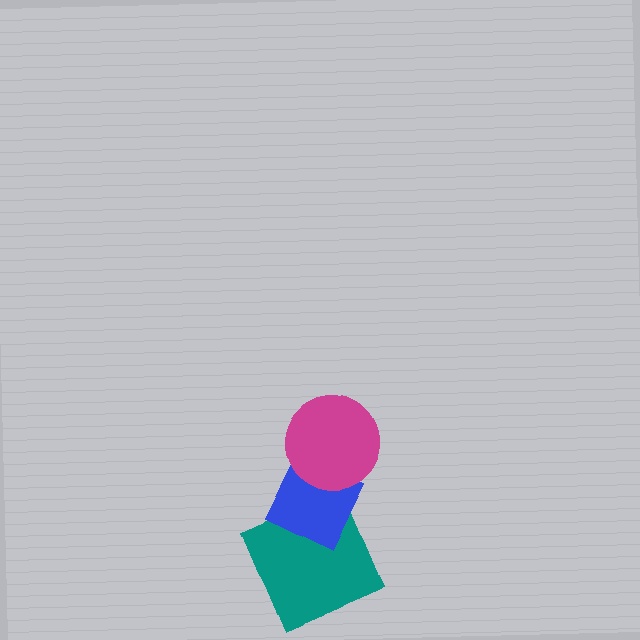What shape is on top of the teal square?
The blue diamond is on top of the teal square.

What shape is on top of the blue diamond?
The magenta circle is on top of the blue diamond.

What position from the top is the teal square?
The teal square is 3rd from the top.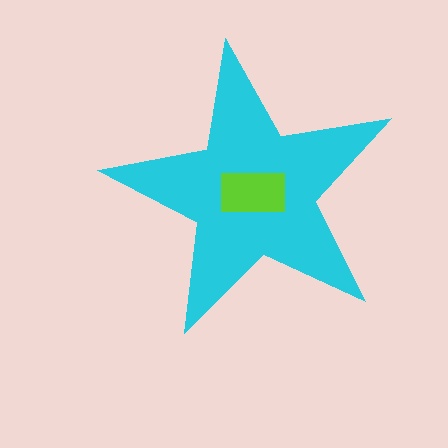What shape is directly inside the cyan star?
The lime rectangle.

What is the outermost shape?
The cyan star.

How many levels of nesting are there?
2.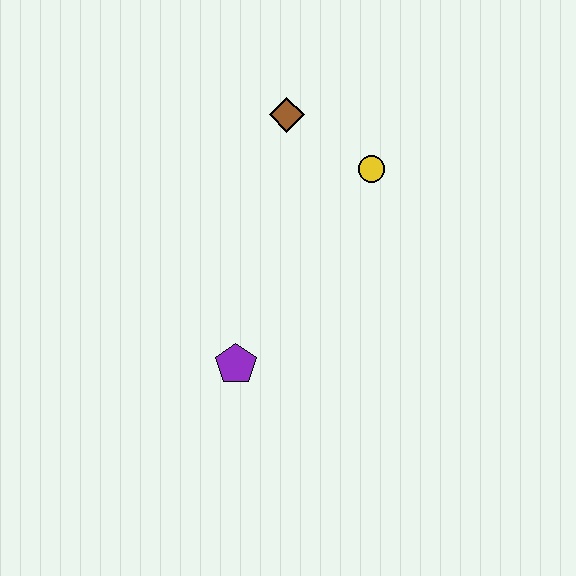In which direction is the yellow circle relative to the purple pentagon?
The yellow circle is above the purple pentagon.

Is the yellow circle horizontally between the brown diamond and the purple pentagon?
No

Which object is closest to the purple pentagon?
The yellow circle is closest to the purple pentagon.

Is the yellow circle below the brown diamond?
Yes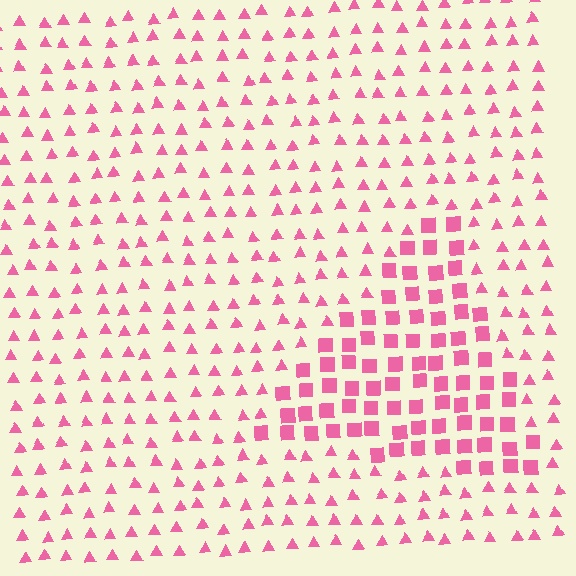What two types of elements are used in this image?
The image uses squares inside the triangle region and triangles outside it.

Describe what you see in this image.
The image is filled with small pink elements arranged in a uniform grid. A triangle-shaped region contains squares, while the surrounding area contains triangles. The boundary is defined purely by the change in element shape.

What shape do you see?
I see a triangle.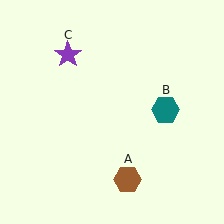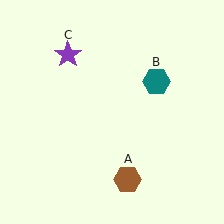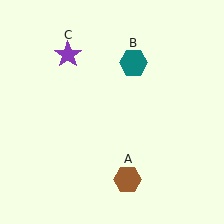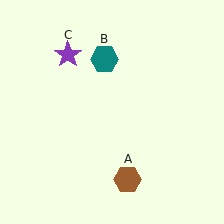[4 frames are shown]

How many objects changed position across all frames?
1 object changed position: teal hexagon (object B).